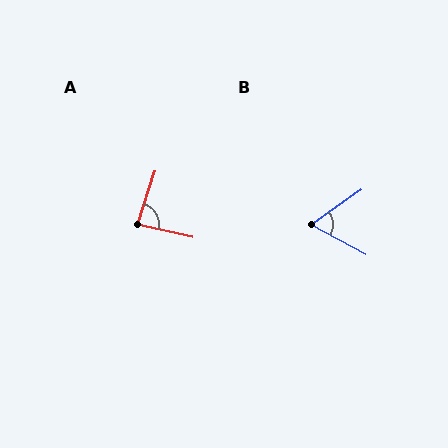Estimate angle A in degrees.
Approximately 85 degrees.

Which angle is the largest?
A, at approximately 85 degrees.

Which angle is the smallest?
B, at approximately 64 degrees.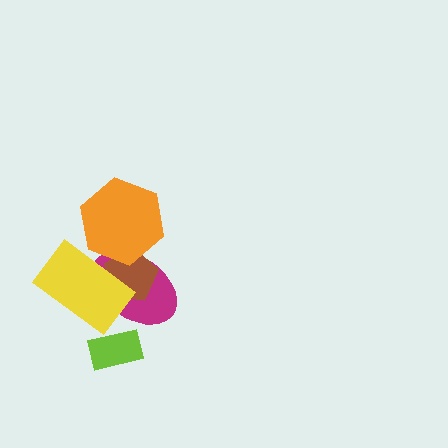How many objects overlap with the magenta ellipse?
4 objects overlap with the magenta ellipse.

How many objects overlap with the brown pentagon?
3 objects overlap with the brown pentagon.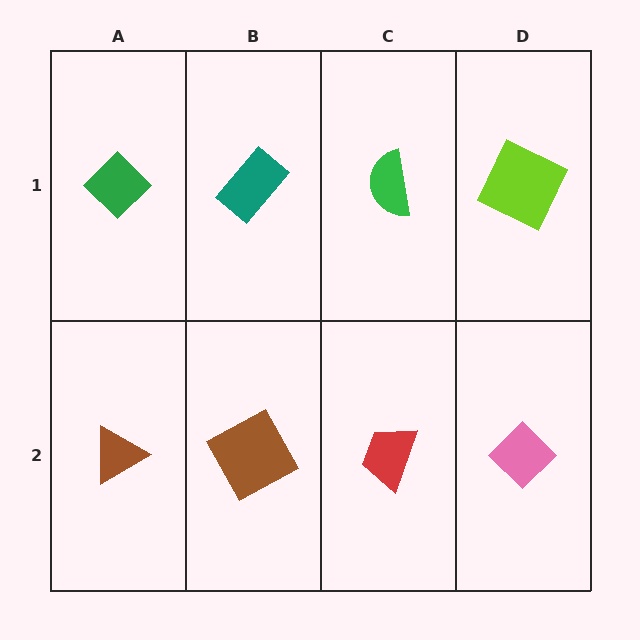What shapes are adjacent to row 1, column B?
A brown square (row 2, column B), a green diamond (row 1, column A), a green semicircle (row 1, column C).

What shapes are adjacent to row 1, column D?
A pink diamond (row 2, column D), a green semicircle (row 1, column C).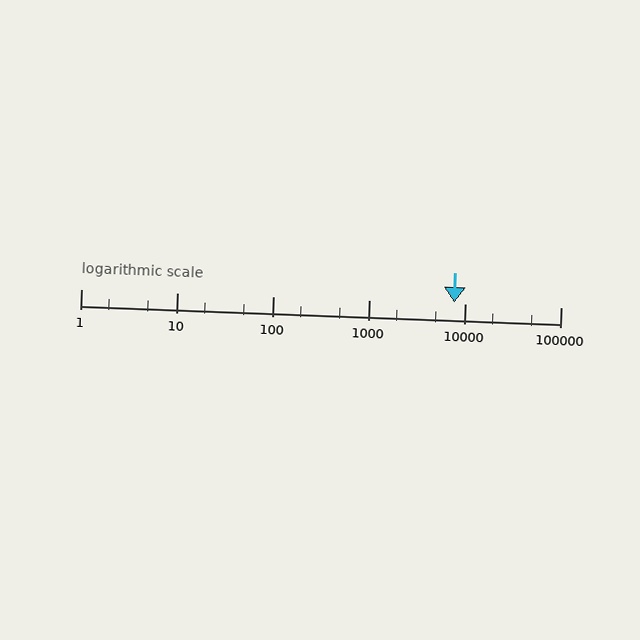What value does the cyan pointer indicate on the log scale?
The pointer indicates approximately 7700.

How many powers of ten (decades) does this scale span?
The scale spans 5 decades, from 1 to 100000.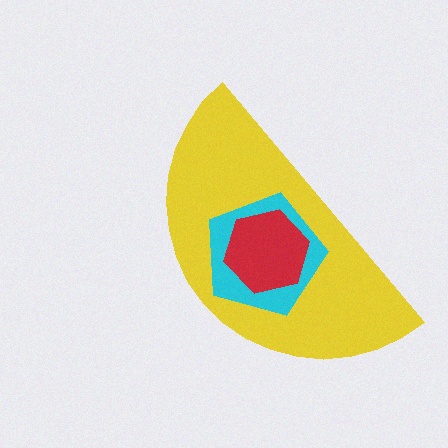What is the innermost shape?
The red hexagon.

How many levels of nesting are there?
3.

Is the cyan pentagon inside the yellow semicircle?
Yes.